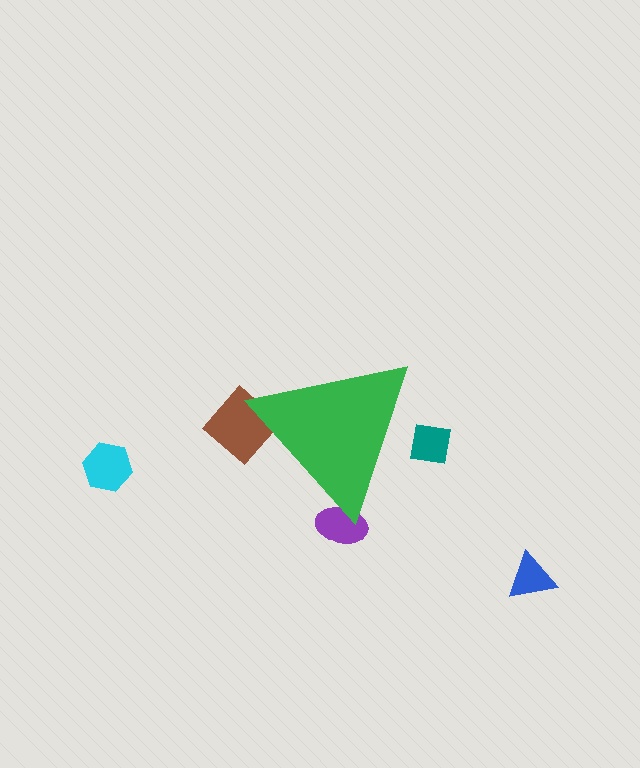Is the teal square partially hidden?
Yes, the teal square is partially hidden behind the green triangle.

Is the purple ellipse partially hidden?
Yes, the purple ellipse is partially hidden behind the green triangle.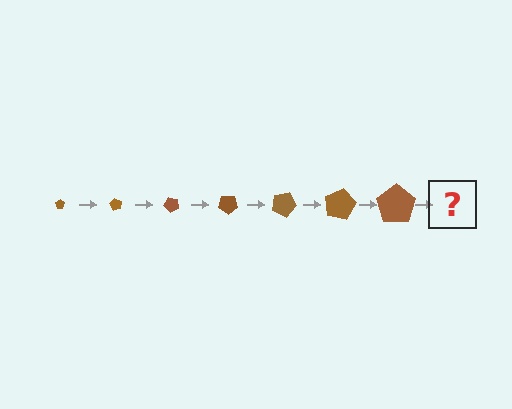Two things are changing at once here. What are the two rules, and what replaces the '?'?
The two rules are that the pentagon grows larger each step and it rotates 60 degrees each step. The '?' should be a pentagon, larger than the previous one and rotated 420 degrees from the start.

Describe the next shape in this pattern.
It should be a pentagon, larger than the previous one and rotated 420 degrees from the start.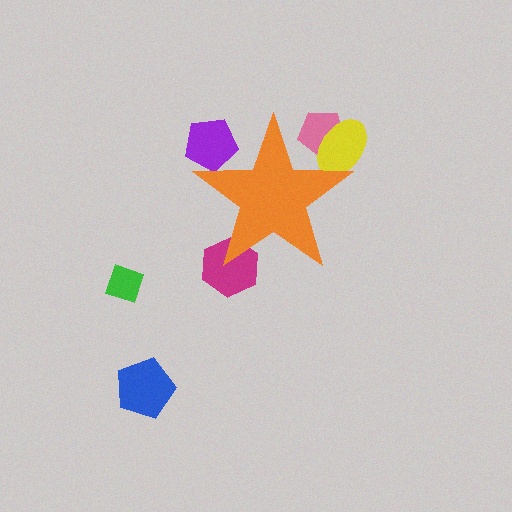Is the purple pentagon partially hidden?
Yes, the purple pentagon is partially hidden behind the orange star.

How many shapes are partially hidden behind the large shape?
4 shapes are partially hidden.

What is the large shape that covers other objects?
An orange star.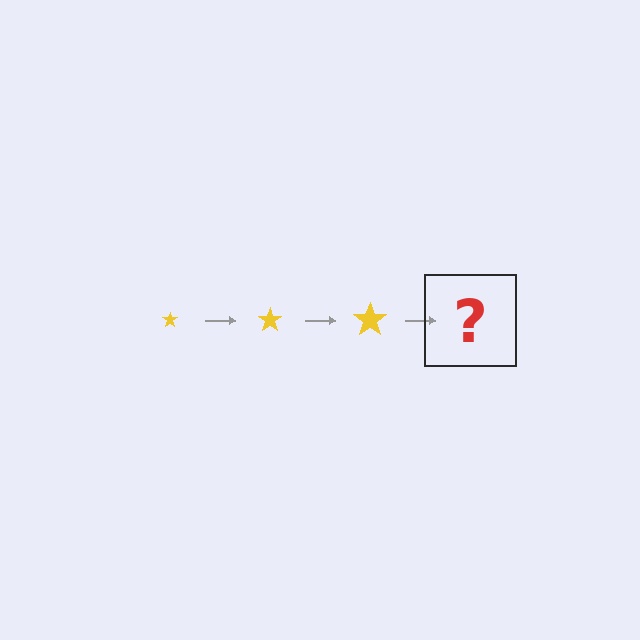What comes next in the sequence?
The next element should be a yellow star, larger than the previous one.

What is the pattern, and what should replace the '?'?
The pattern is that the star gets progressively larger each step. The '?' should be a yellow star, larger than the previous one.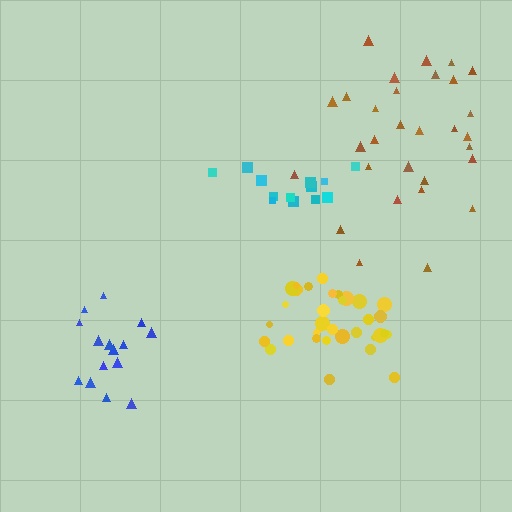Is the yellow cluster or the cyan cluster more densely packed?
Yellow.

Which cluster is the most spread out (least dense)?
Brown.